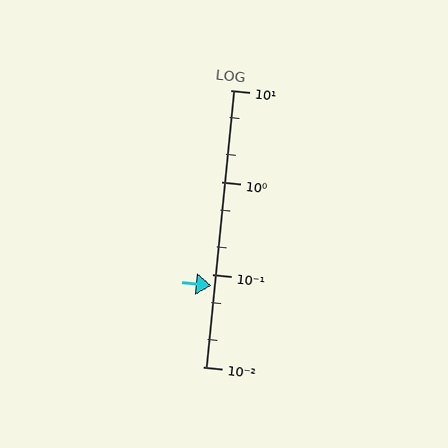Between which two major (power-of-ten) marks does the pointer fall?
The pointer is between 0.01 and 0.1.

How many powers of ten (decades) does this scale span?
The scale spans 3 decades, from 0.01 to 10.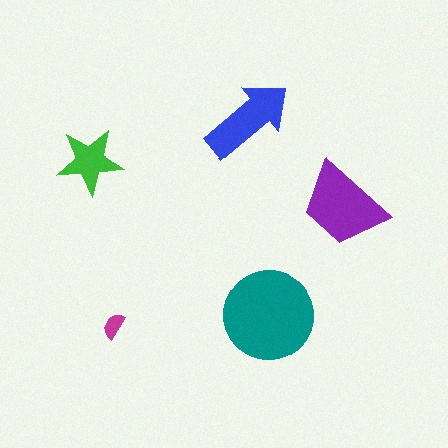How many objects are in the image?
There are 5 objects in the image.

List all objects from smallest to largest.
The magenta semicircle, the green star, the blue arrow, the purple trapezoid, the teal circle.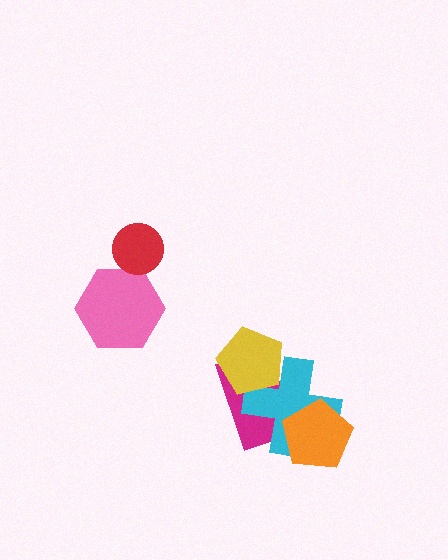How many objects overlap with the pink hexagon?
1 object overlaps with the pink hexagon.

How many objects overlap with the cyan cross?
3 objects overlap with the cyan cross.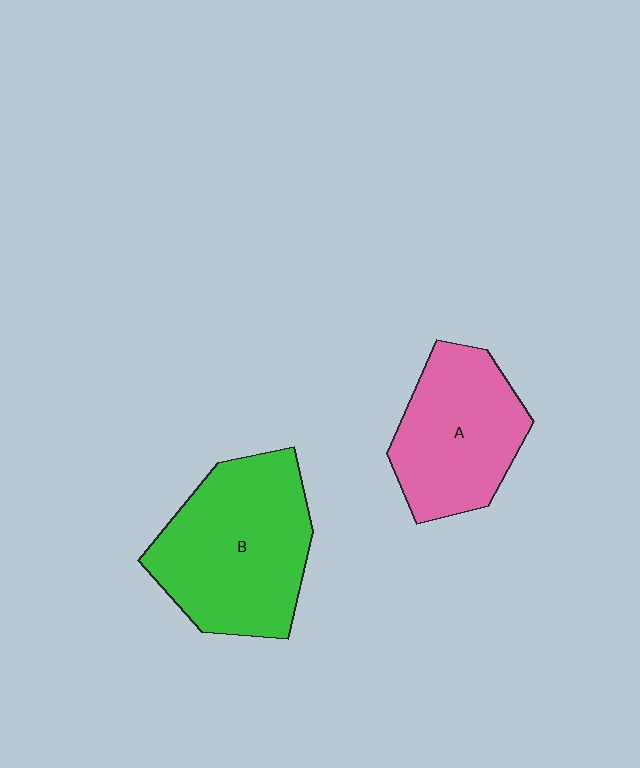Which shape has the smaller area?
Shape A (pink).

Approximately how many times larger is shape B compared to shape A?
Approximately 1.3 times.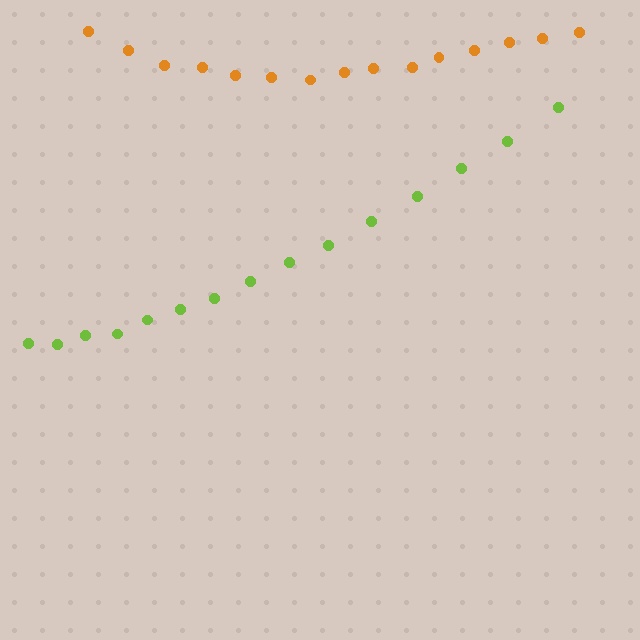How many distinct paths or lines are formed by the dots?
There are 2 distinct paths.